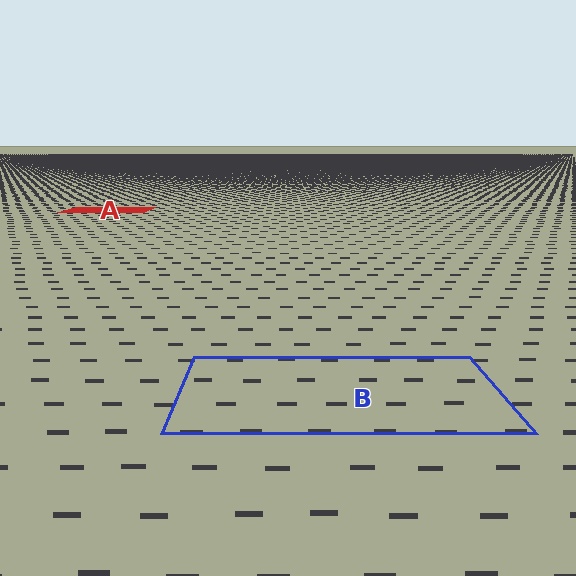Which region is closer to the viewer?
Region B is closer. The texture elements there are larger and more spread out.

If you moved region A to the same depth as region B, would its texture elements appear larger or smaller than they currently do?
They would appear larger. At a closer depth, the same texture elements are projected at a bigger on-screen size.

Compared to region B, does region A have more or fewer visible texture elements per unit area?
Region A has more texture elements per unit area — they are packed more densely because it is farther away.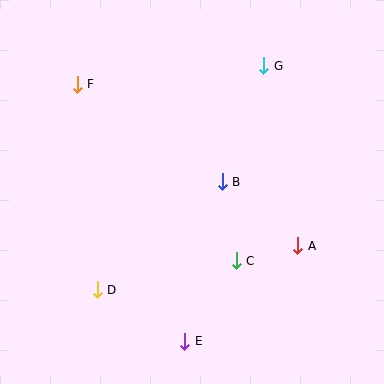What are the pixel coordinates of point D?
Point D is at (97, 290).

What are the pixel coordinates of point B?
Point B is at (222, 182).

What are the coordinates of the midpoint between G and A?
The midpoint between G and A is at (281, 156).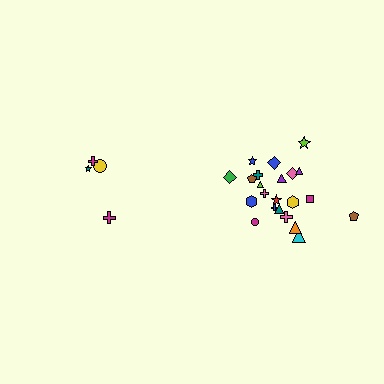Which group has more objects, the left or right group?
The right group.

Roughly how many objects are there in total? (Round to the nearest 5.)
Roughly 25 objects in total.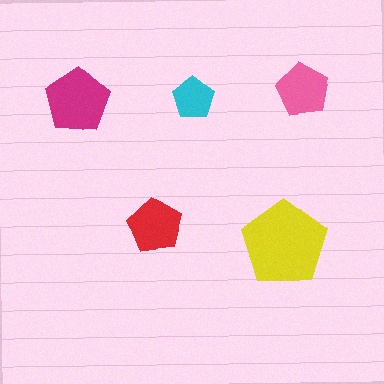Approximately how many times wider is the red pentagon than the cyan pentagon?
About 1.5 times wider.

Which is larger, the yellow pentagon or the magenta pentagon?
The yellow one.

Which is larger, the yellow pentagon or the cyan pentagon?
The yellow one.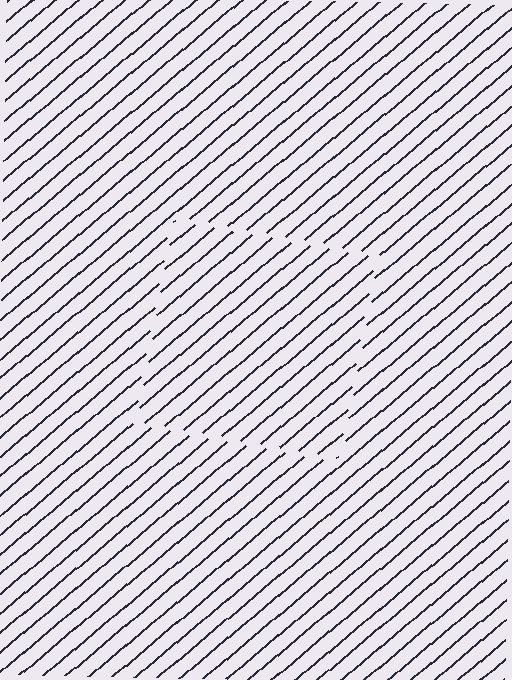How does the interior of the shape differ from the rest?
The interior of the shape contains the same grating, shifted by half a period — the contour is defined by the phase discontinuity where line-ends from the inner and outer gratings abut.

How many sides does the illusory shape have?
4 sides — the line-ends trace a square.